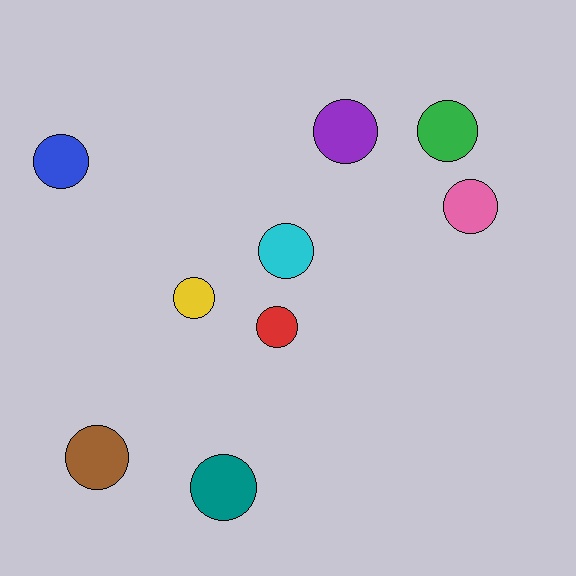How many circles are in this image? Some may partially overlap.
There are 9 circles.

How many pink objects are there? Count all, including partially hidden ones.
There is 1 pink object.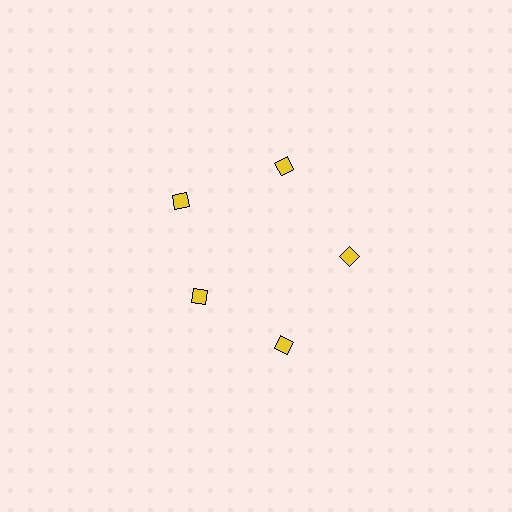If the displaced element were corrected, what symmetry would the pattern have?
It would have 5-fold rotational symmetry — the pattern would map onto itself every 72 degrees.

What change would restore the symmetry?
The symmetry would be restored by moving it outward, back onto the ring so that all 5 diamonds sit at equal angles and equal distance from the center.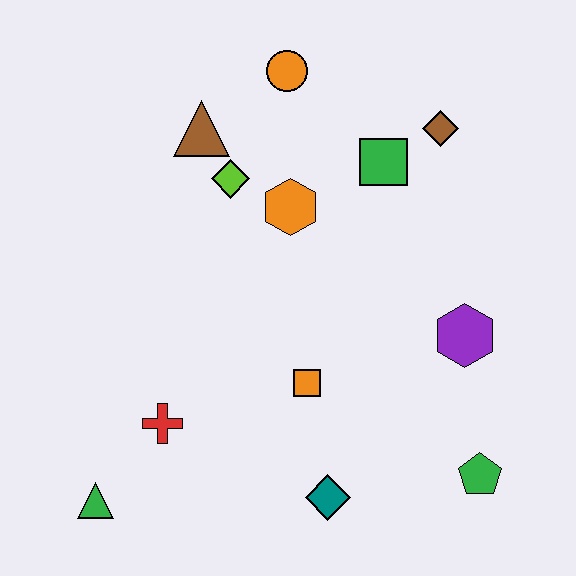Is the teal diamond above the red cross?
No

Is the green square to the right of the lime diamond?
Yes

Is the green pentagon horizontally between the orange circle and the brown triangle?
No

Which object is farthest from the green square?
The green triangle is farthest from the green square.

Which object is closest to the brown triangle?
The lime diamond is closest to the brown triangle.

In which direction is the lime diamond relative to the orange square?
The lime diamond is above the orange square.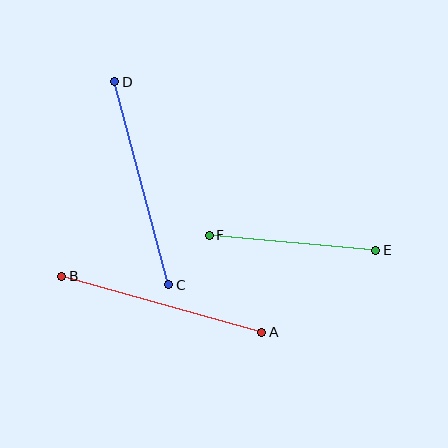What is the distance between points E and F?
The distance is approximately 167 pixels.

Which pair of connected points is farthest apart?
Points C and D are farthest apart.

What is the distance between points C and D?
The distance is approximately 210 pixels.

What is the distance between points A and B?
The distance is approximately 208 pixels.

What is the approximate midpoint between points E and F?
The midpoint is at approximately (293, 243) pixels.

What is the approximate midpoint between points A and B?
The midpoint is at approximately (162, 304) pixels.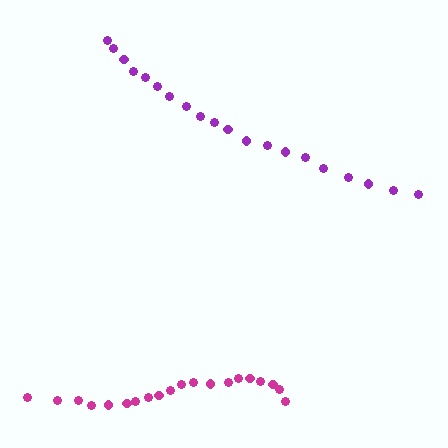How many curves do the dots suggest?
There are 2 distinct paths.